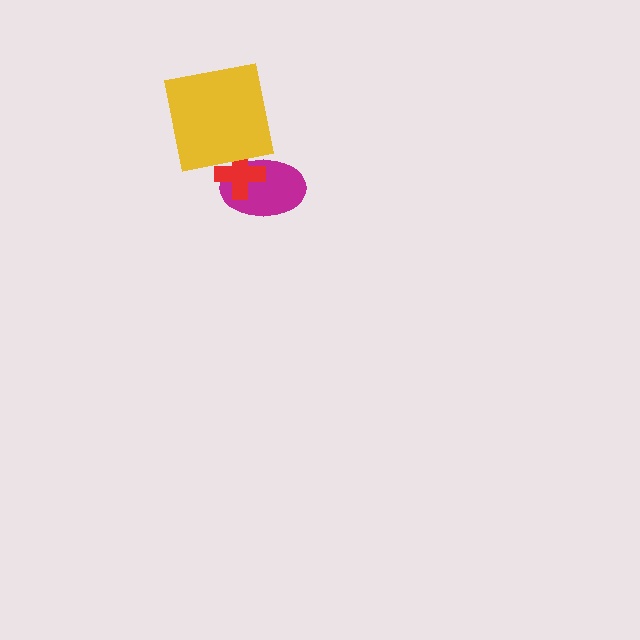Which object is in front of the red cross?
The yellow square is in front of the red cross.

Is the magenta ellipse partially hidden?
Yes, it is partially covered by another shape.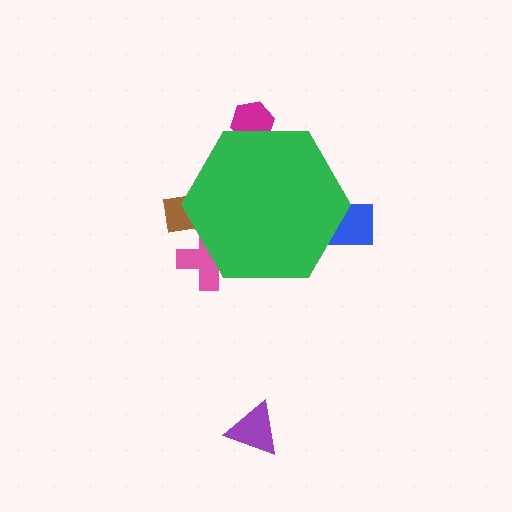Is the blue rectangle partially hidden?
Yes, the blue rectangle is partially hidden behind the green hexagon.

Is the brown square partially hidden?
Yes, the brown square is partially hidden behind the green hexagon.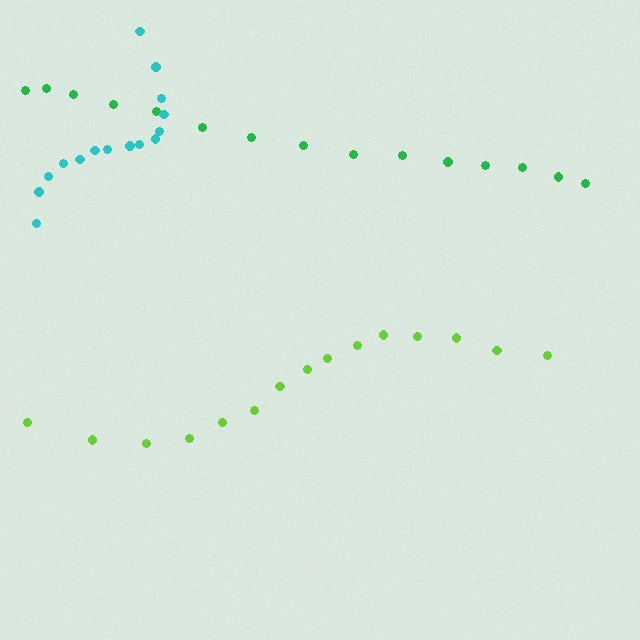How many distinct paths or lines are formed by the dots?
There are 3 distinct paths.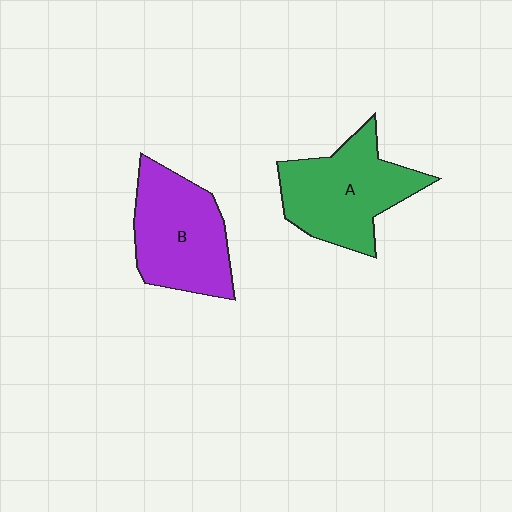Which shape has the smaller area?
Shape B (purple).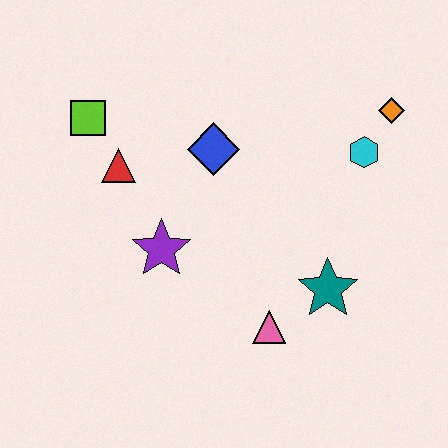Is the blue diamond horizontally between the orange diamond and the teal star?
No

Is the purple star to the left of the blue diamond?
Yes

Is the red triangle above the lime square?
No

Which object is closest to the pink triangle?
The teal star is closest to the pink triangle.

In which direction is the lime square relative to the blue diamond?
The lime square is to the left of the blue diamond.